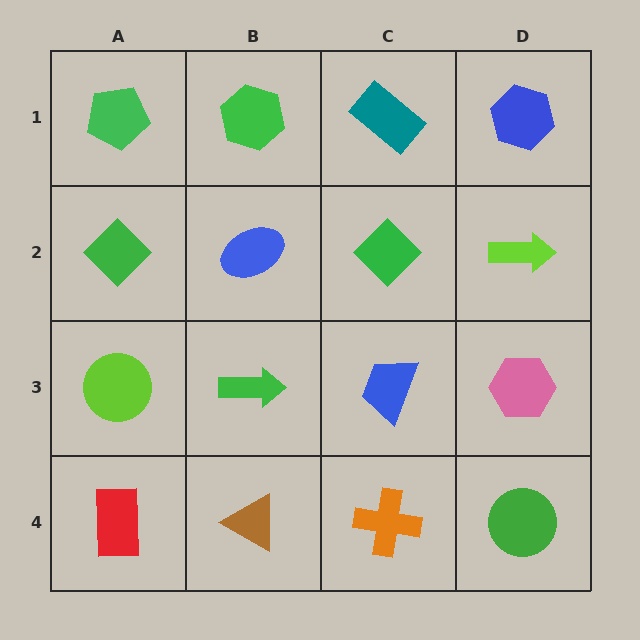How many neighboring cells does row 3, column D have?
3.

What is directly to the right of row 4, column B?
An orange cross.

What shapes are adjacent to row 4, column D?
A pink hexagon (row 3, column D), an orange cross (row 4, column C).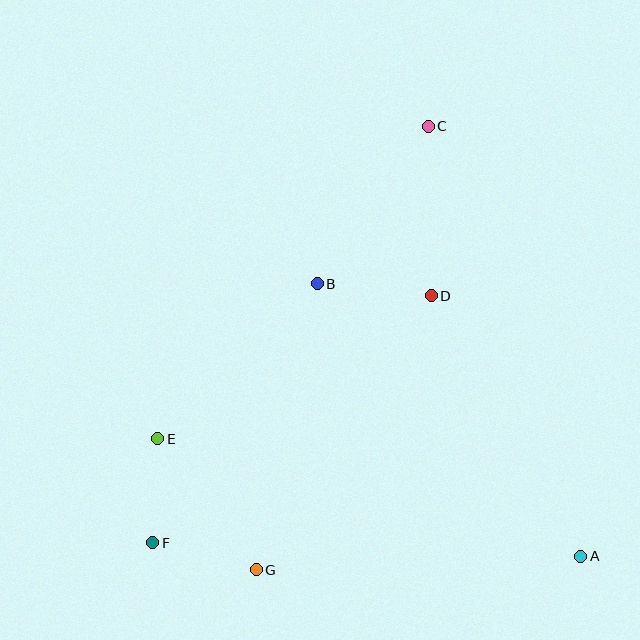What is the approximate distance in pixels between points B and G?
The distance between B and G is approximately 292 pixels.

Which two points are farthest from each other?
Points C and F are farthest from each other.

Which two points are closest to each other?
Points E and F are closest to each other.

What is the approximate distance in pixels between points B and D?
The distance between B and D is approximately 115 pixels.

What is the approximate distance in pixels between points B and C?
The distance between B and C is approximately 193 pixels.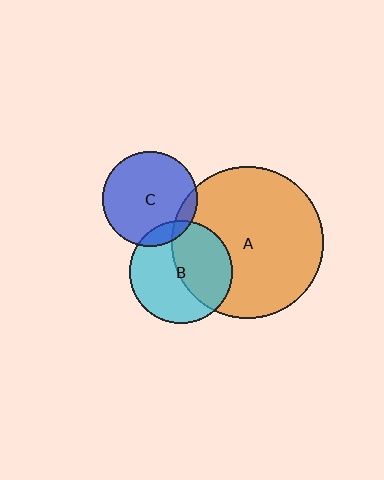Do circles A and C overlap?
Yes.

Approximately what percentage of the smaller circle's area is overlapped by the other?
Approximately 10%.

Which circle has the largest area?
Circle A (orange).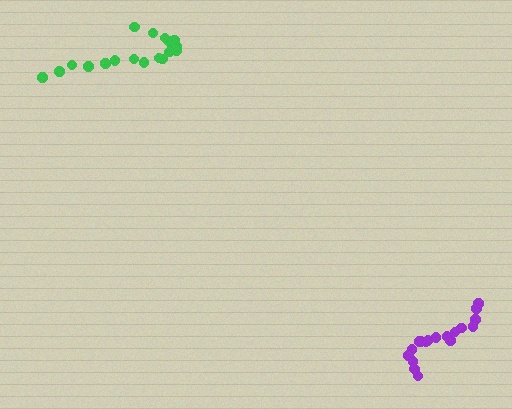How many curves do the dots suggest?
There are 2 distinct paths.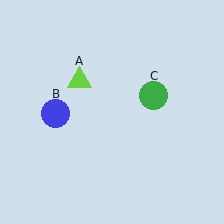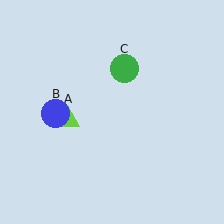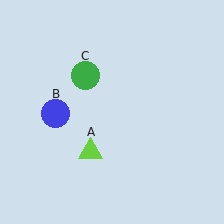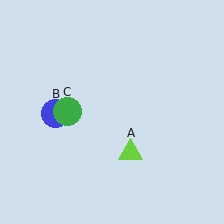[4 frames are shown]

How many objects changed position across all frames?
2 objects changed position: lime triangle (object A), green circle (object C).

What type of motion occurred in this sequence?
The lime triangle (object A), green circle (object C) rotated counterclockwise around the center of the scene.